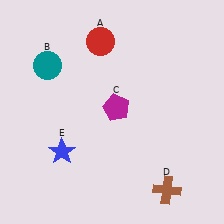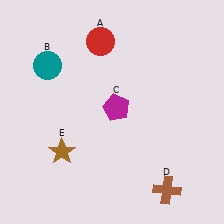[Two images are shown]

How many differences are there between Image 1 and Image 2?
There is 1 difference between the two images.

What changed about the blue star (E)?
In Image 1, E is blue. In Image 2, it changed to brown.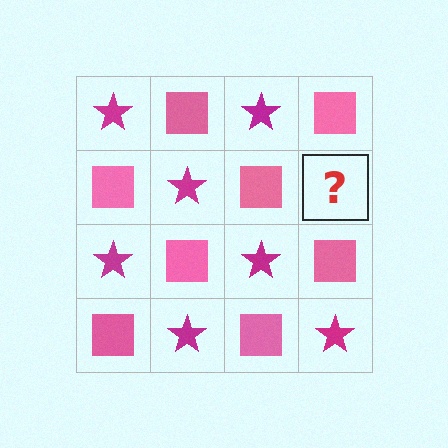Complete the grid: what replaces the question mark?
The question mark should be replaced with a magenta star.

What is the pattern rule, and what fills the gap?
The rule is that it alternates magenta star and pink square in a checkerboard pattern. The gap should be filled with a magenta star.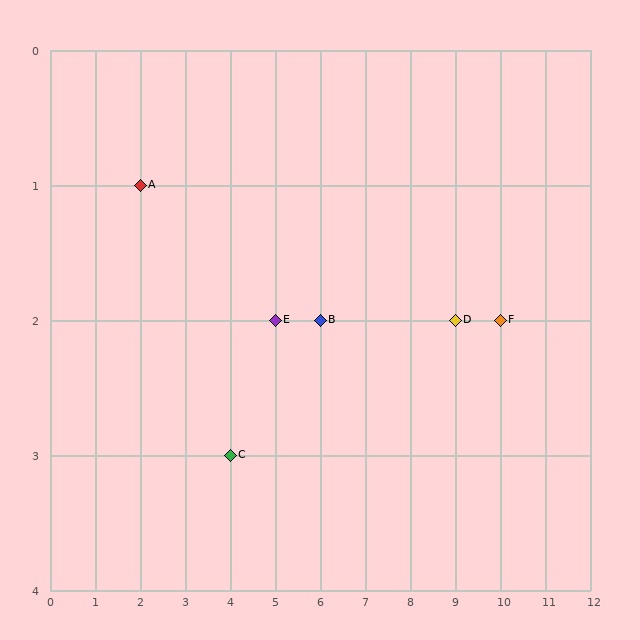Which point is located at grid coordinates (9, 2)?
Point D is at (9, 2).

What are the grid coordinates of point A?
Point A is at grid coordinates (2, 1).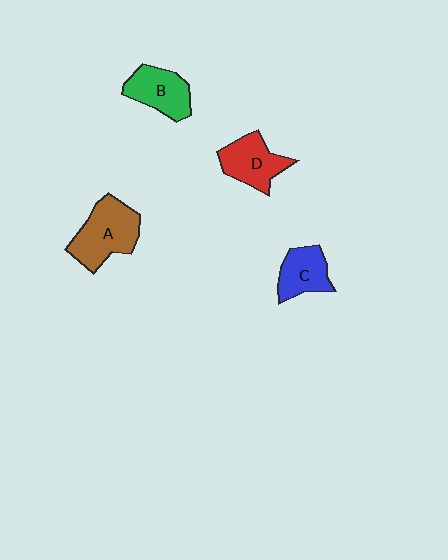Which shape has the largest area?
Shape A (brown).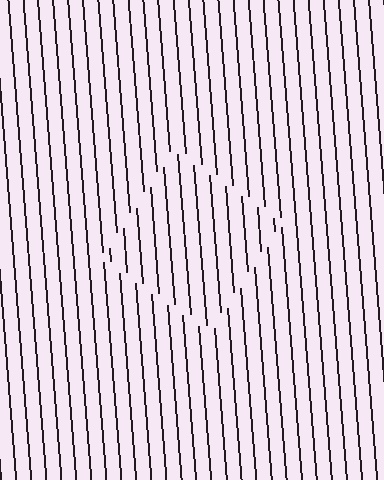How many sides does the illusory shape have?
4 sides — the line-ends trace a square.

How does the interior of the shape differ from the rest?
The interior of the shape contains the same grating, shifted by half a period — the contour is defined by the phase discontinuity where line-ends from the inner and outer gratings abut.